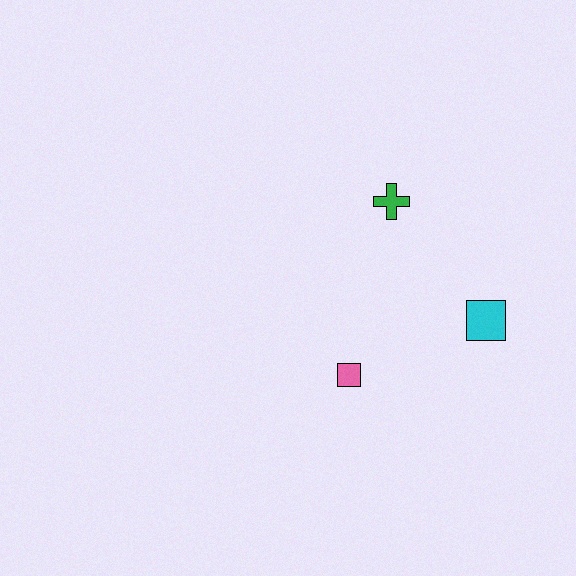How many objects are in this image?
There are 3 objects.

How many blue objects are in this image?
There are no blue objects.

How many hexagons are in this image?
There are no hexagons.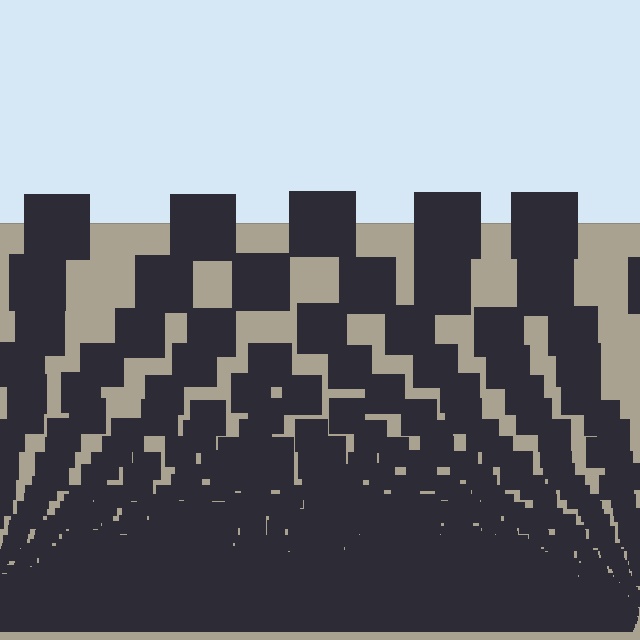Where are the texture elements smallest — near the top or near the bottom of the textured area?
Near the bottom.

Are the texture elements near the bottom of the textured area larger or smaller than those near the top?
Smaller. The gradient is inverted — elements near the bottom are smaller and denser.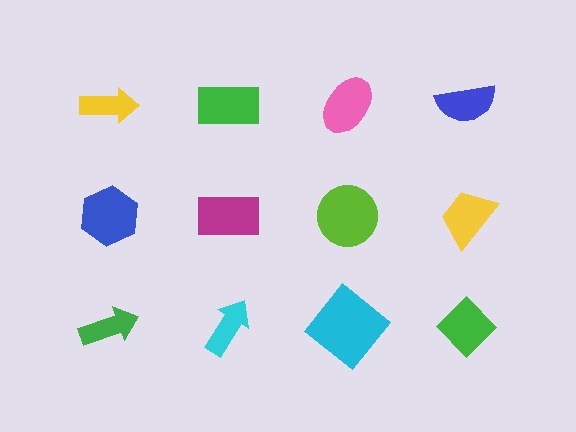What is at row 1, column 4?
A blue semicircle.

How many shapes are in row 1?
4 shapes.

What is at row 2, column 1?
A blue hexagon.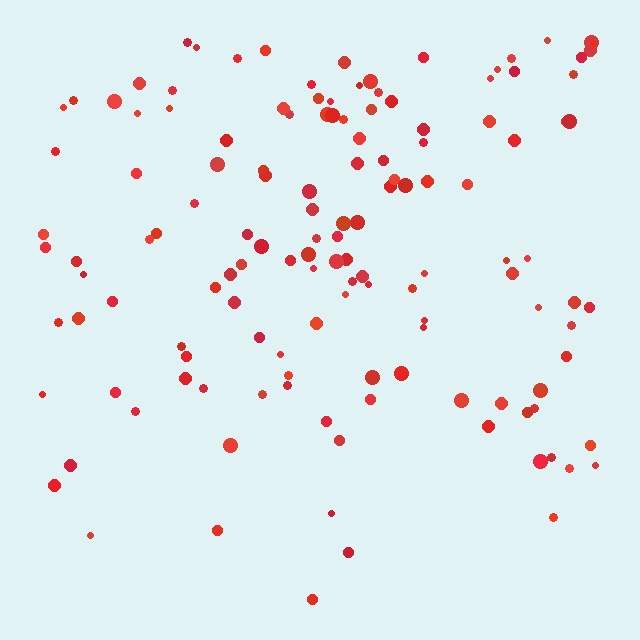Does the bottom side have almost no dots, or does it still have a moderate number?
Still a moderate number, just noticeably fewer than the top.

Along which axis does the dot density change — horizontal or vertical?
Vertical.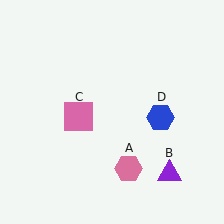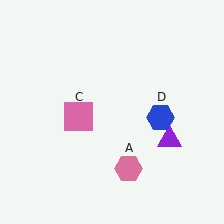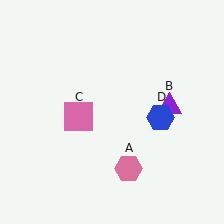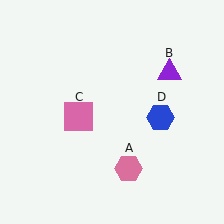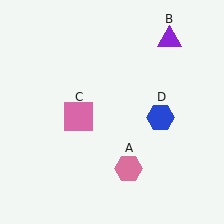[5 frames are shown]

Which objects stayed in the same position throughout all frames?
Pink hexagon (object A) and pink square (object C) and blue hexagon (object D) remained stationary.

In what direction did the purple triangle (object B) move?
The purple triangle (object B) moved up.